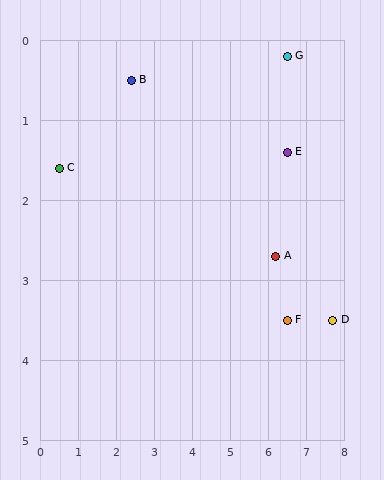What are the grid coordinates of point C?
Point C is at approximately (0.5, 1.6).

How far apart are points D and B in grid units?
Points D and B are about 6.1 grid units apart.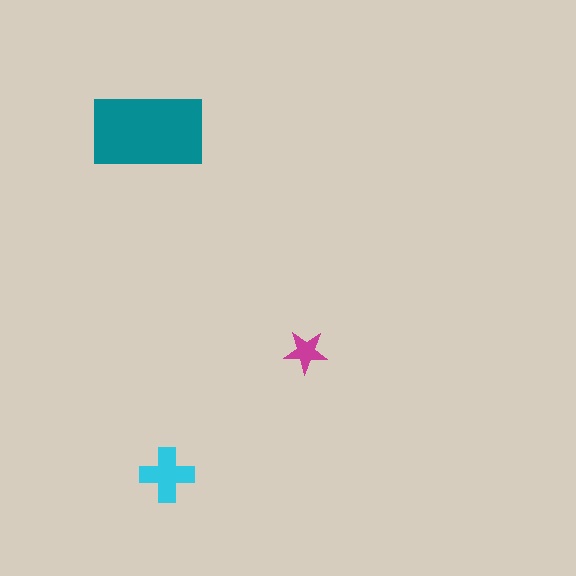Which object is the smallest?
The magenta star.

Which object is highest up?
The teal rectangle is topmost.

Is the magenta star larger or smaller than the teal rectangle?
Smaller.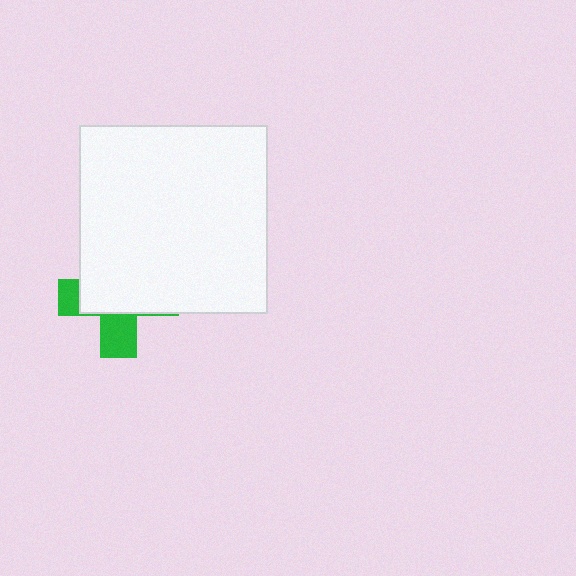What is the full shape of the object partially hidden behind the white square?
The partially hidden object is a green cross.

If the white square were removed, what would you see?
You would see the complete green cross.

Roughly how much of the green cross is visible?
A small part of it is visible (roughly 34%).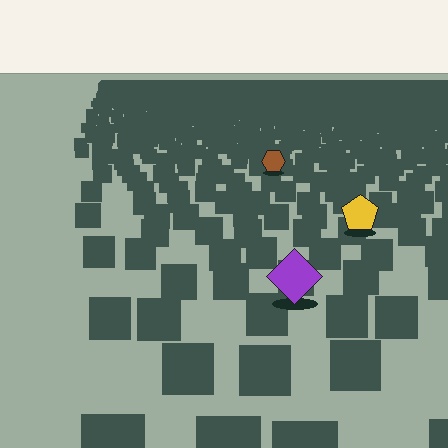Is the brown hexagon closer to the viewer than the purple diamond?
No. The purple diamond is closer — you can tell from the texture gradient: the ground texture is coarser near it.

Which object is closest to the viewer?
The purple diamond is closest. The texture marks near it are larger and more spread out.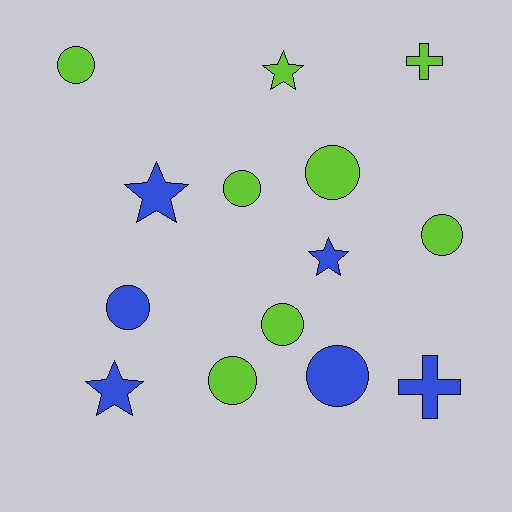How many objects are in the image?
There are 14 objects.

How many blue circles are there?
There are 2 blue circles.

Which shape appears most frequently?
Circle, with 8 objects.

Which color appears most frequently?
Lime, with 8 objects.